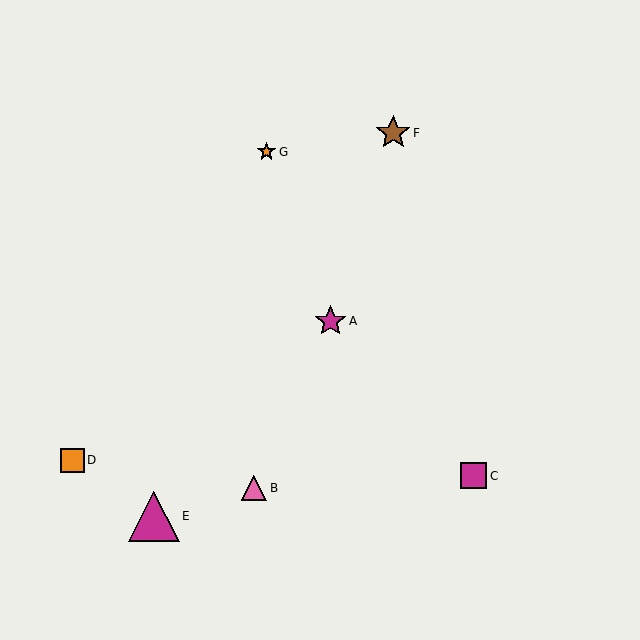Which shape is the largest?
The magenta triangle (labeled E) is the largest.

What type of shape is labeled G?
Shape G is an orange star.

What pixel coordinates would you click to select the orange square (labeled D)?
Click at (72, 460) to select the orange square D.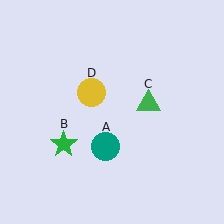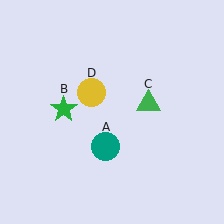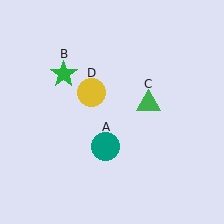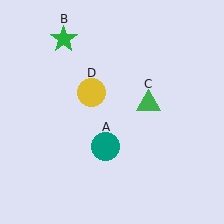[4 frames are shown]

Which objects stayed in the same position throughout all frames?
Teal circle (object A) and green triangle (object C) and yellow circle (object D) remained stationary.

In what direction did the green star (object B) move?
The green star (object B) moved up.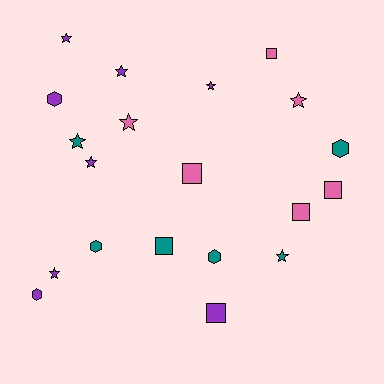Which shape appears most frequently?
Star, with 9 objects.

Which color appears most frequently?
Purple, with 8 objects.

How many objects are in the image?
There are 20 objects.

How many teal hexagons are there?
There are 3 teal hexagons.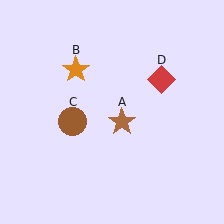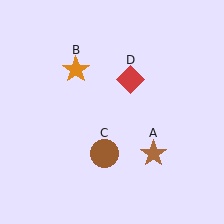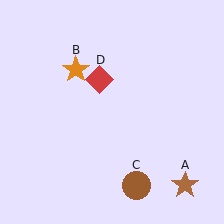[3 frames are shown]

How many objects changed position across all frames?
3 objects changed position: brown star (object A), brown circle (object C), red diamond (object D).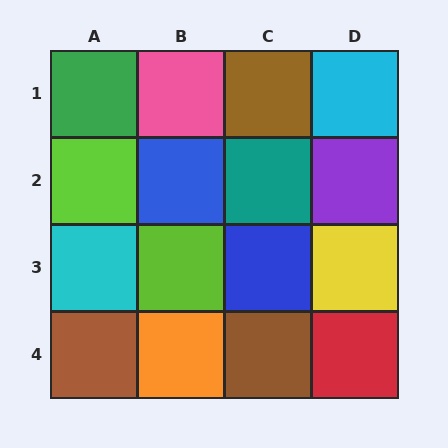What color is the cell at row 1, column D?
Cyan.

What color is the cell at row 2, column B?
Blue.